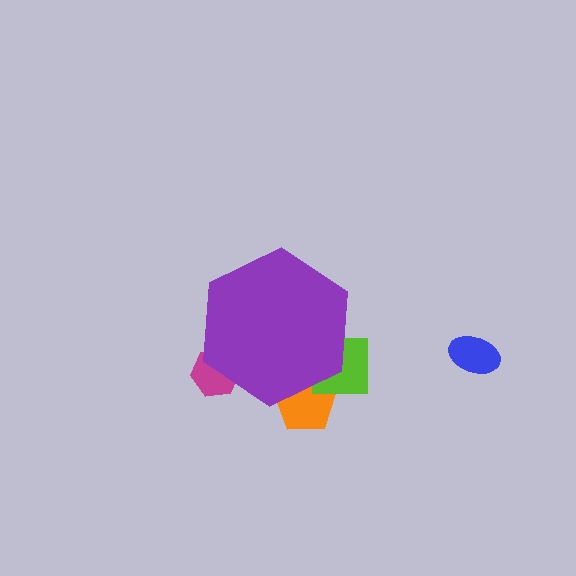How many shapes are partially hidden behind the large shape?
3 shapes are partially hidden.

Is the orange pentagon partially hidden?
Yes, the orange pentagon is partially hidden behind the purple hexagon.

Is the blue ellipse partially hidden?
No, the blue ellipse is fully visible.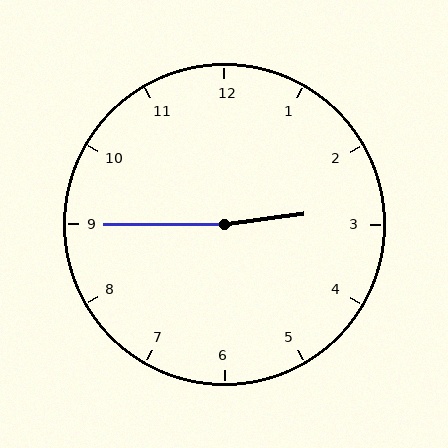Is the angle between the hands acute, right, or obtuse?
It is obtuse.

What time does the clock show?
2:45.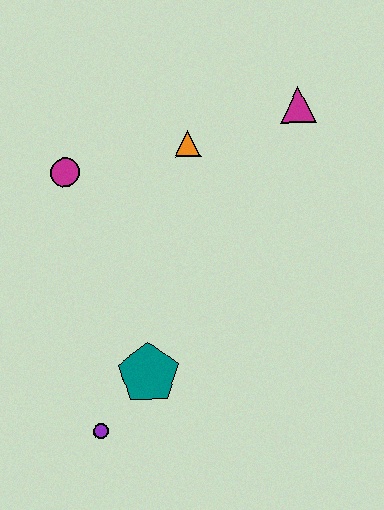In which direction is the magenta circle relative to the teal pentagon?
The magenta circle is above the teal pentagon.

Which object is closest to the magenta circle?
The orange triangle is closest to the magenta circle.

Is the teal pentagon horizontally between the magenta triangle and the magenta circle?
Yes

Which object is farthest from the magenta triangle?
The purple circle is farthest from the magenta triangle.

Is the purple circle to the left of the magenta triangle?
Yes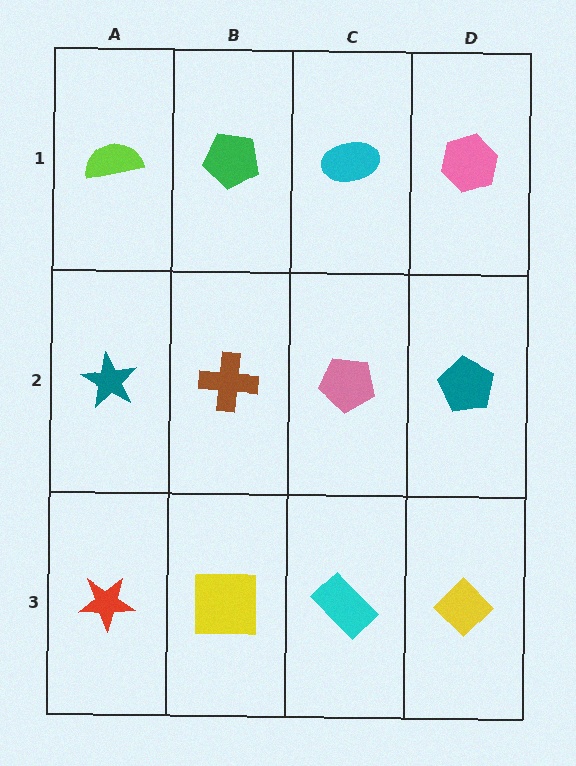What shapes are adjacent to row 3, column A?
A teal star (row 2, column A), a yellow square (row 3, column B).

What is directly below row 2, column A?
A red star.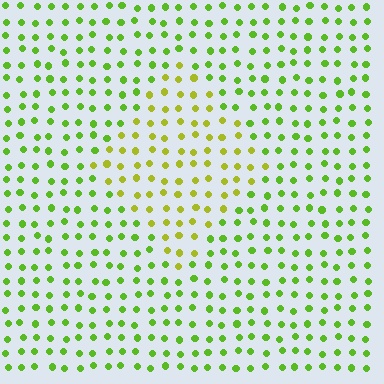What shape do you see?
I see a diamond.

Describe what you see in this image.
The image is filled with small lime elements in a uniform arrangement. A diamond-shaped region is visible where the elements are tinted to a slightly different hue, forming a subtle color boundary.